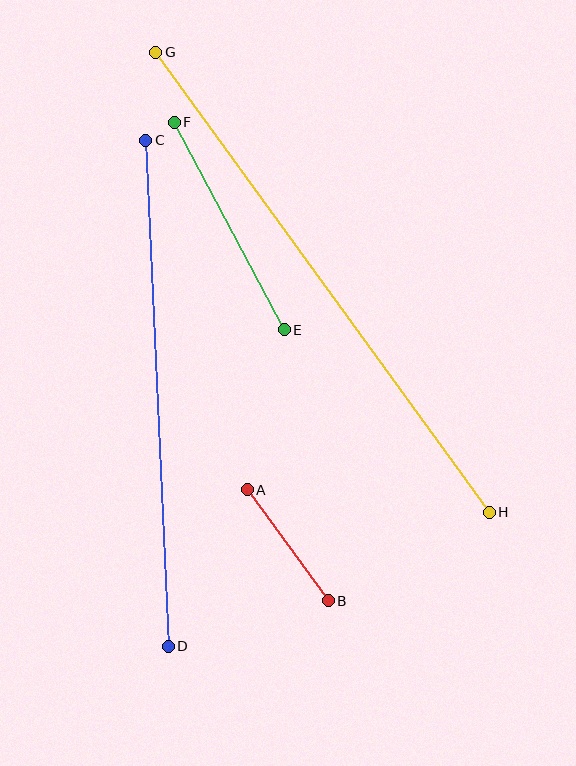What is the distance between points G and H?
The distance is approximately 568 pixels.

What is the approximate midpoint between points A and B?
The midpoint is at approximately (288, 545) pixels.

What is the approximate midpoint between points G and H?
The midpoint is at approximately (322, 282) pixels.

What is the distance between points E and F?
The distance is approximately 235 pixels.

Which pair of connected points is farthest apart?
Points G and H are farthest apart.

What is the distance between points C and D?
The distance is approximately 507 pixels.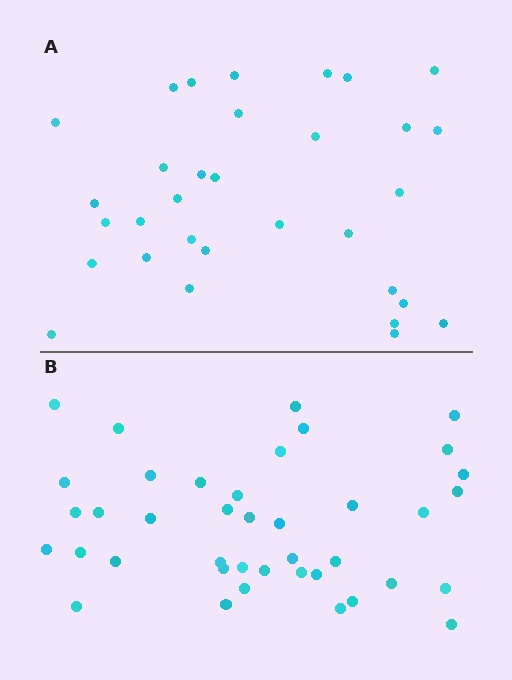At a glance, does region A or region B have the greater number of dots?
Region B (the bottom region) has more dots.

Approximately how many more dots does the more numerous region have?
Region B has roughly 8 or so more dots than region A.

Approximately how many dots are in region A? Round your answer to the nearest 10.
About 30 dots. (The exact count is 32, which rounds to 30.)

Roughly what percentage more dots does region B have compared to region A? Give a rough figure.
About 25% more.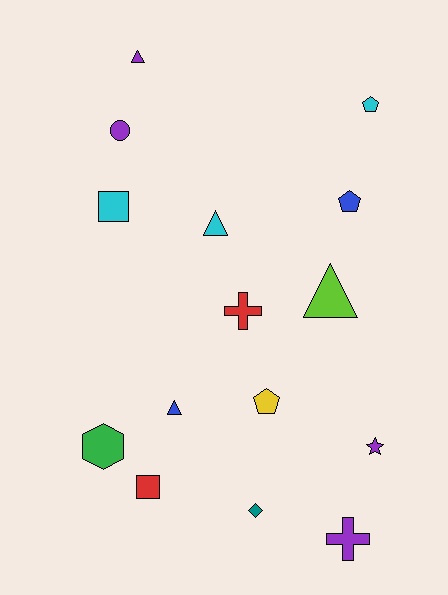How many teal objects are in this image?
There is 1 teal object.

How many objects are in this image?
There are 15 objects.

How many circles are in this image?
There is 1 circle.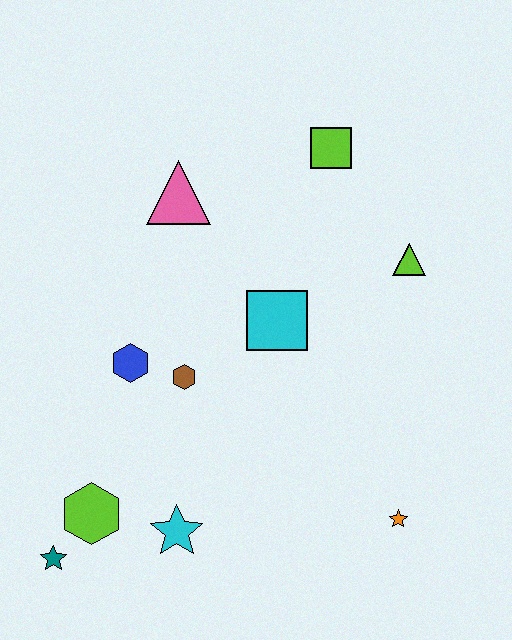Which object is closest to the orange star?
The cyan star is closest to the orange star.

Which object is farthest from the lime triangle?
The teal star is farthest from the lime triangle.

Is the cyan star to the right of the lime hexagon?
Yes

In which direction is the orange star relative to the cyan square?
The orange star is below the cyan square.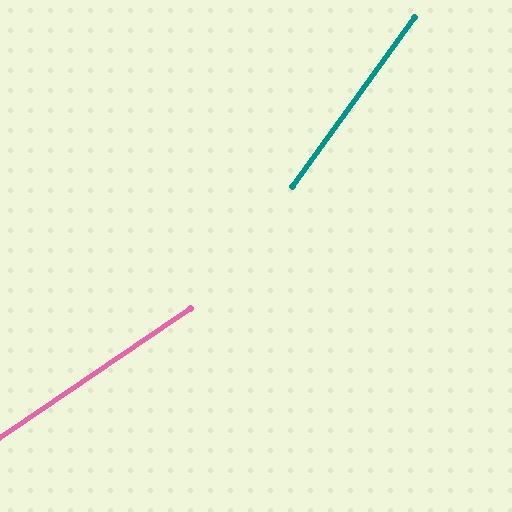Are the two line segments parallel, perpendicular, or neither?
Neither parallel nor perpendicular — they differ by about 20°.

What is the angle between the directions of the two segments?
Approximately 20 degrees.